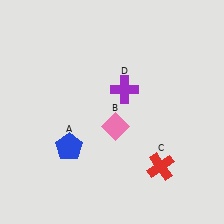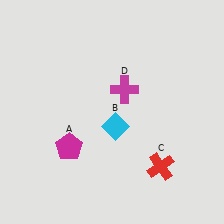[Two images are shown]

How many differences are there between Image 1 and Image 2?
There are 3 differences between the two images.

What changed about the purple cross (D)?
In Image 1, D is purple. In Image 2, it changed to magenta.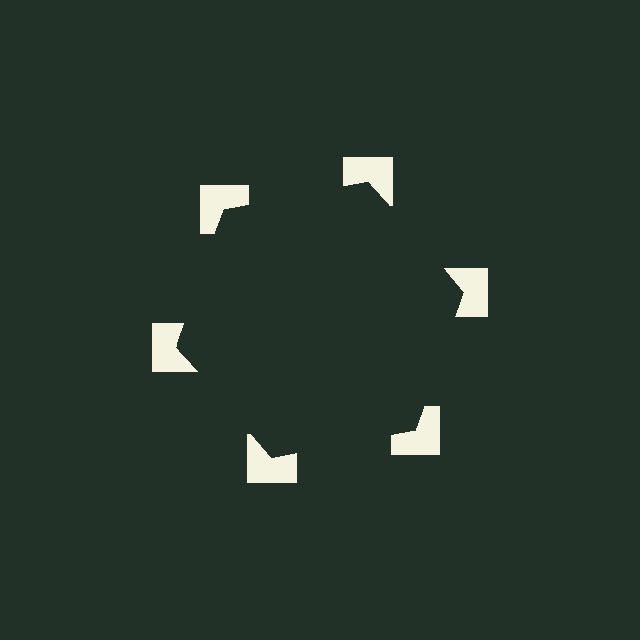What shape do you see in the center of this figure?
An illusory hexagon — its edges are inferred from the aligned wedge cuts in the notched squares, not physically drawn.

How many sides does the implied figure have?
6 sides.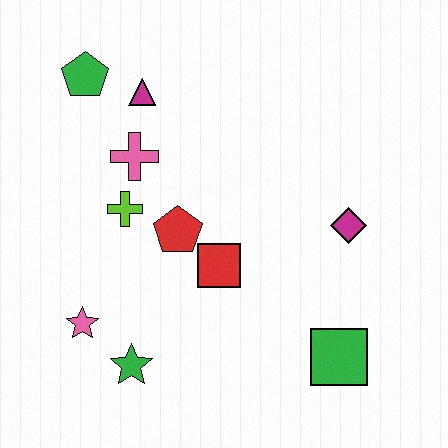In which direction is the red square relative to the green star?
The red square is above the green star.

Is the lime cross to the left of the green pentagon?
No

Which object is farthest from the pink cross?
The green square is farthest from the pink cross.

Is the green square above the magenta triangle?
No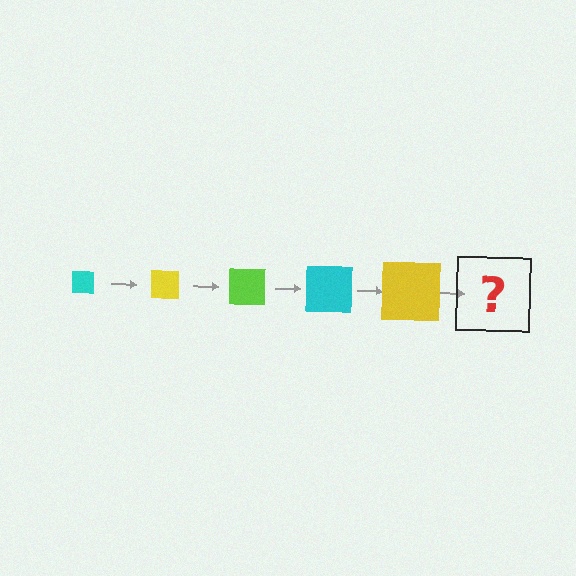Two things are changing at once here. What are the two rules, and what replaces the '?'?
The two rules are that the square grows larger each step and the color cycles through cyan, yellow, and lime. The '?' should be a lime square, larger than the previous one.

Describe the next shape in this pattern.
It should be a lime square, larger than the previous one.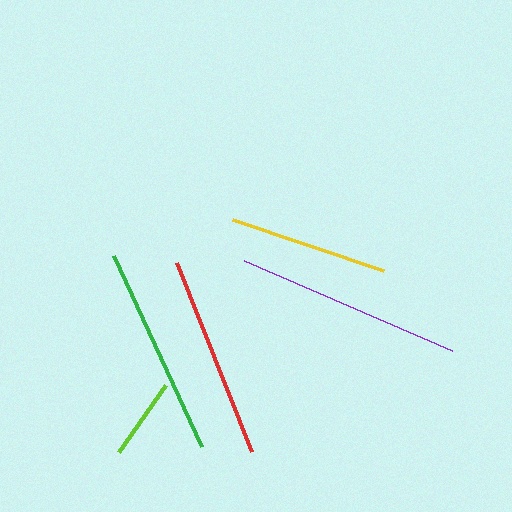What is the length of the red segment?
The red segment is approximately 203 pixels long.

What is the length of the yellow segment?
The yellow segment is approximately 159 pixels long.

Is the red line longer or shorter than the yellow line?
The red line is longer than the yellow line.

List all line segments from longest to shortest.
From longest to shortest: purple, green, red, yellow, lime.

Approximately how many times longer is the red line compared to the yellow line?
The red line is approximately 1.3 times the length of the yellow line.